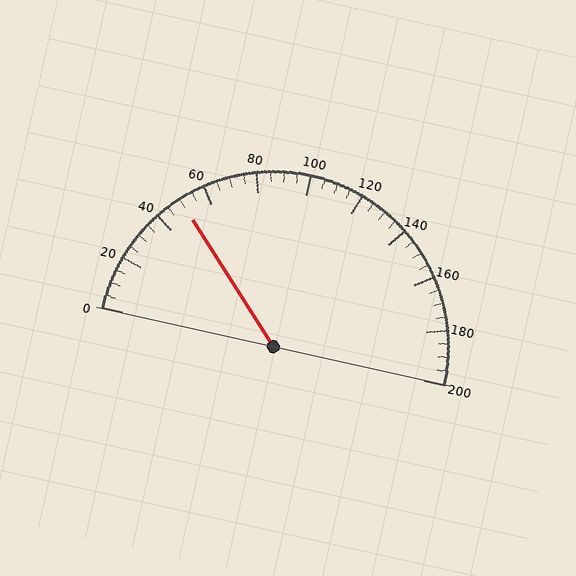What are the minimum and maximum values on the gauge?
The gauge ranges from 0 to 200.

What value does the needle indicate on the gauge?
The needle indicates approximately 50.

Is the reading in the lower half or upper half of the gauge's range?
The reading is in the lower half of the range (0 to 200).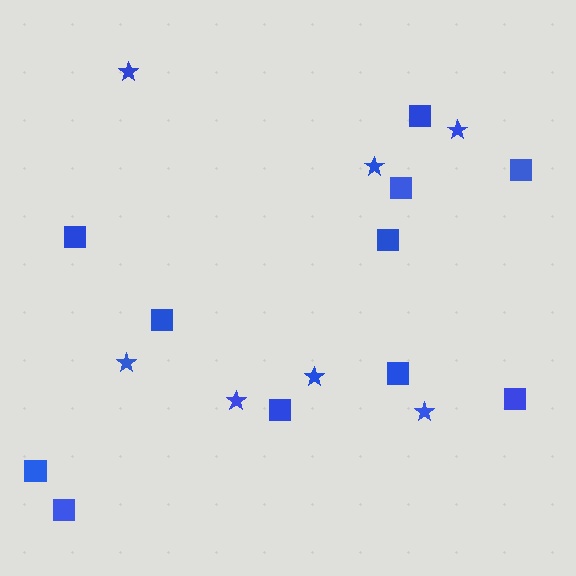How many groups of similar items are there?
There are 2 groups: one group of stars (7) and one group of squares (11).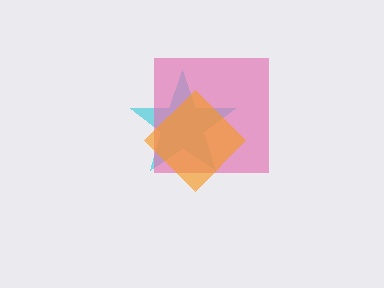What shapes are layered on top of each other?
The layered shapes are: a cyan star, a pink square, an orange diamond.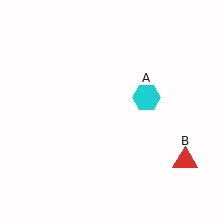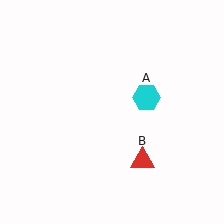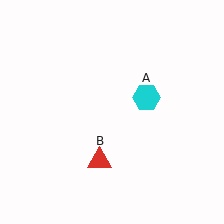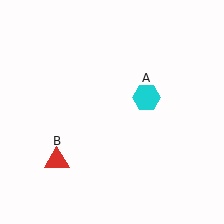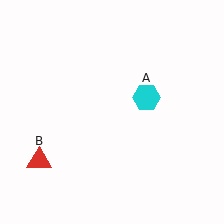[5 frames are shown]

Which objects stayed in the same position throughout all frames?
Cyan hexagon (object A) remained stationary.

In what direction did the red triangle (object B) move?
The red triangle (object B) moved left.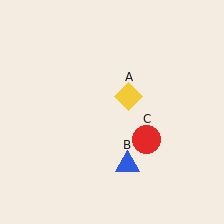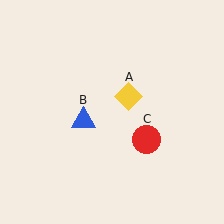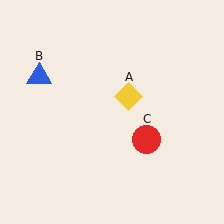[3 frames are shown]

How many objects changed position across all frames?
1 object changed position: blue triangle (object B).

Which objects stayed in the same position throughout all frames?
Yellow diamond (object A) and red circle (object C) remained stationary.